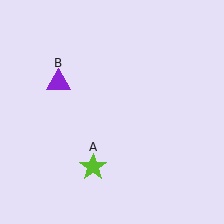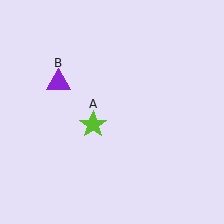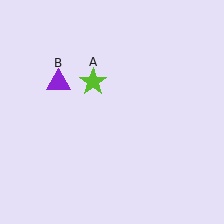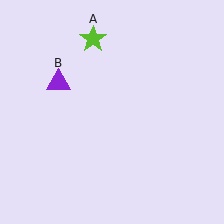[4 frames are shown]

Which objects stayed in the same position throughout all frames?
Purple triangle (object B) remained stationary.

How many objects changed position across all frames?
1 object changed position: lime star (object A).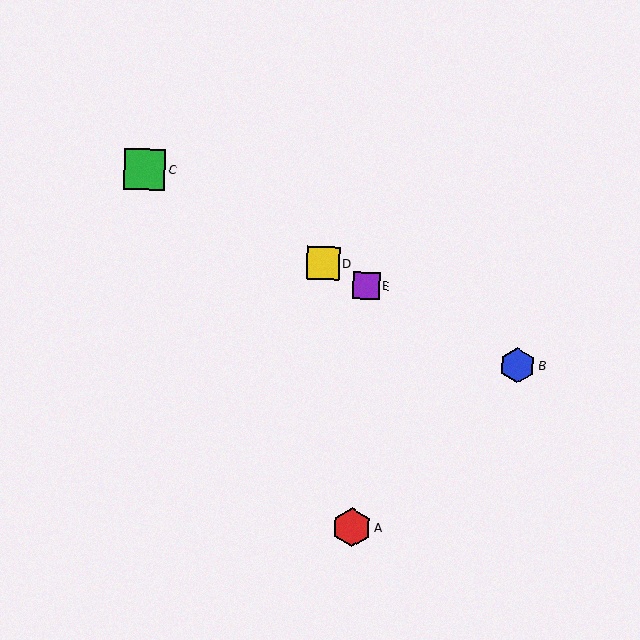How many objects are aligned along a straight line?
4 objects (B, C, D, E) are aligned along a straight line.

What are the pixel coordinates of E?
Object E is at (366, 286).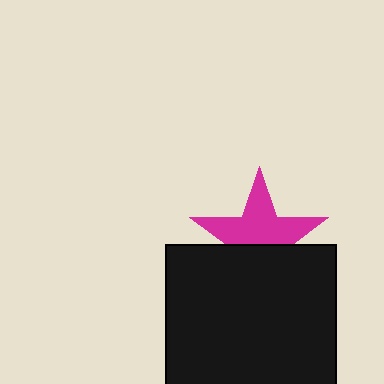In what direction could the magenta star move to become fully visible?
The magenta star could move up. That would shift it out from behind the black square entirely.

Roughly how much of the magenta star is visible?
About half of it is visible (roughly 57%).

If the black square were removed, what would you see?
You would see the complete magenta star.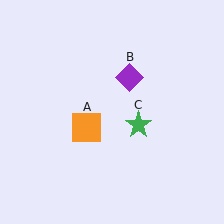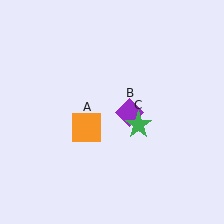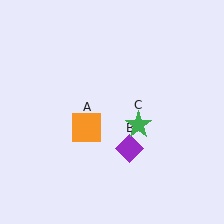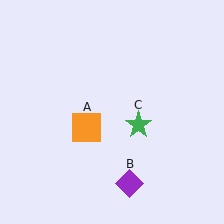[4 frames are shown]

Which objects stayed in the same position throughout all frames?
Orange square (object A) and green star (object C) remained stationary.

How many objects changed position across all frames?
1 object changed position: purple diamond (object B).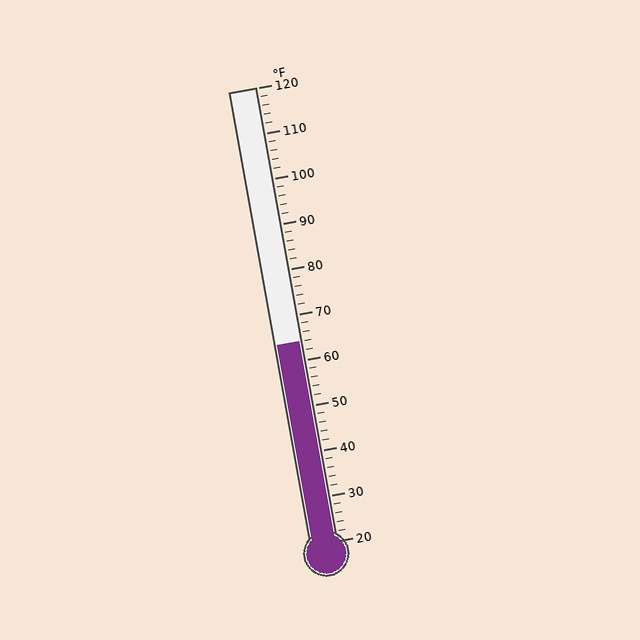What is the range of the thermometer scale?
The thermometer scale ranges from 20°F to 120°F.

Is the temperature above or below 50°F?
The temperature is above 50°F.